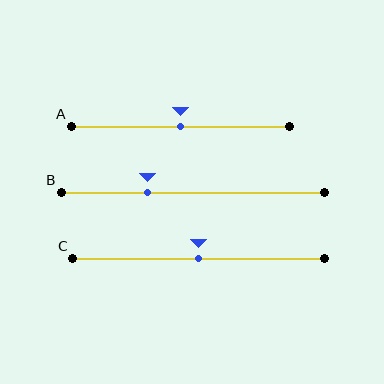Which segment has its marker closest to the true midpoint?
Segment A has its marker closest to the true midpoint.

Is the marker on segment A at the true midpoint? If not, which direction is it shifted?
Yes, the marker on segment A is at the true midpoint.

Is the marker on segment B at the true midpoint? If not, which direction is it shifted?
No, the marker on segment B is shifted to the left by about 17% of the segment length.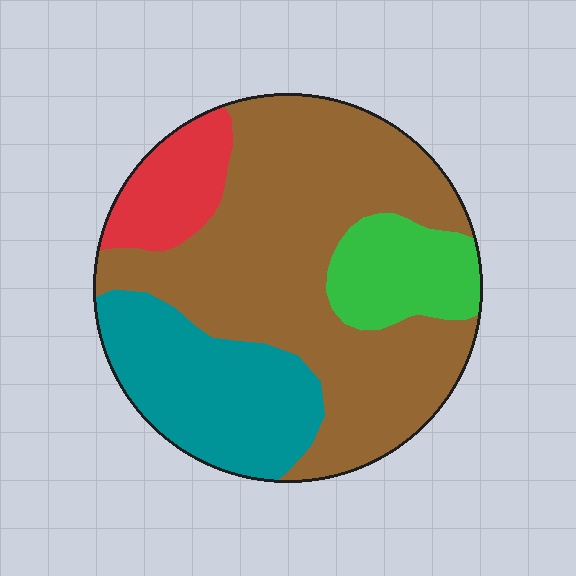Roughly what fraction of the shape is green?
Green takes up about one eighth (1/8) of the shape.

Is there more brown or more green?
Brown.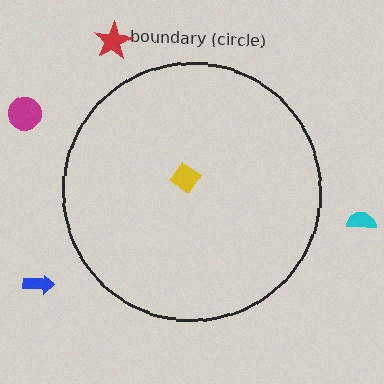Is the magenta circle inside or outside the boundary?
Outside.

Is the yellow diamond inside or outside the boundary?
Inside.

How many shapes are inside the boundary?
1 inside, 4 outside.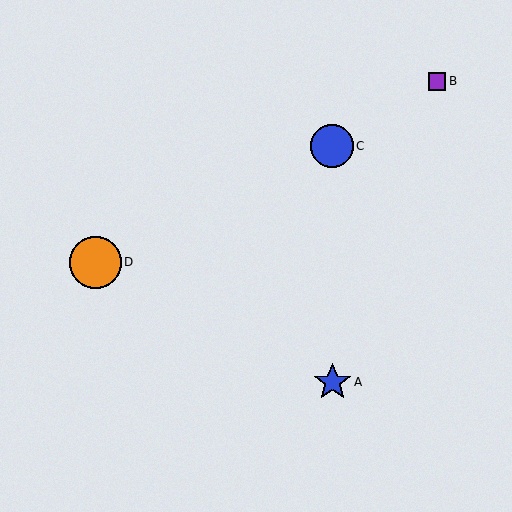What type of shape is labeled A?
Shape A is a blue star.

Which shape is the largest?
The orange circle (labeled D) is the largest.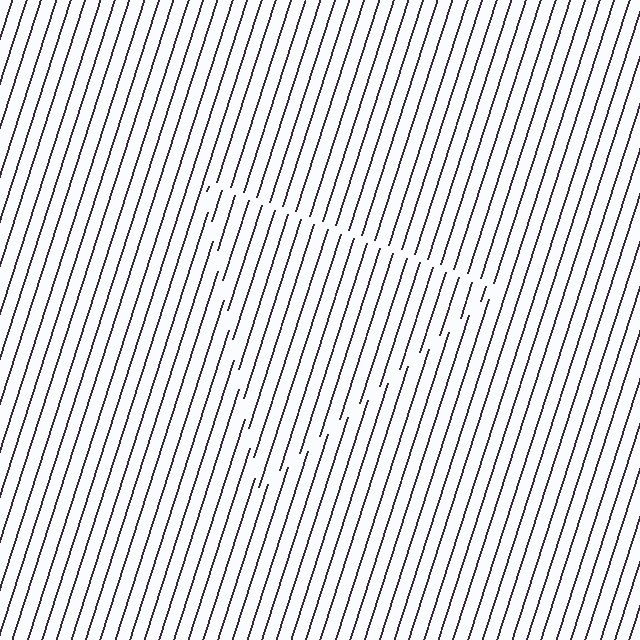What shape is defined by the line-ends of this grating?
An illusory triangle. The interior of the shape contains the same grating, shifted by half a period — the contour is defined by the phase discontinuity where line-ends from the inner and outer gratings abut.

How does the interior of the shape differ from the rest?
The interior of the shape contains the same grating, shifted by half a period — the contour is defined by the phase discontinuity where line-ends from the inner and outer gratings abut.